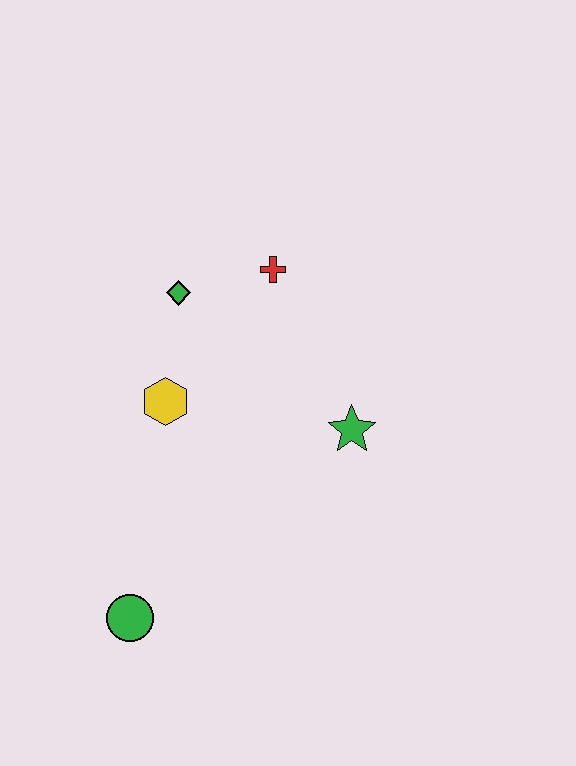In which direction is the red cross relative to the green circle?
The red cross is above the green circle.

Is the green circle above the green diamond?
No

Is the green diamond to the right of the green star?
No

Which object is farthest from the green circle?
The red cross is farthest from the green circle.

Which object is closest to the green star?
The red cross is closest to the green star.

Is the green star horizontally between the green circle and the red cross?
No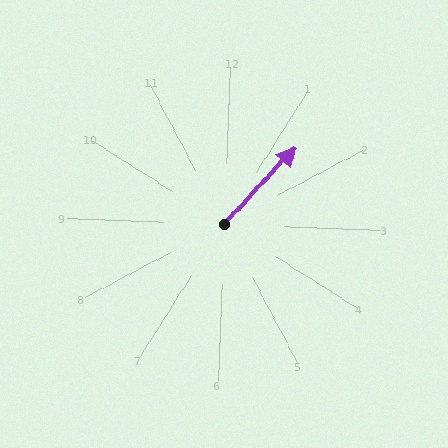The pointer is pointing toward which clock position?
Roughly 1 o'clock.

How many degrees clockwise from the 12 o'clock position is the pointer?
Approximately 41 degrees.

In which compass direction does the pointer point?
Northeast.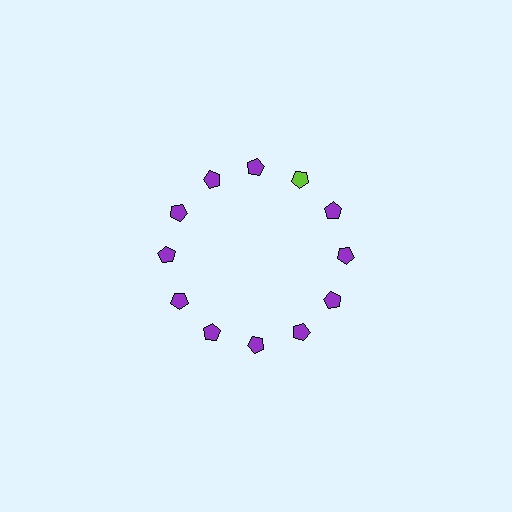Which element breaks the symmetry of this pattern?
The lime pentagon at roughly the 1 o'clock position breaks the symmetry. All other shapes are purple pentagons.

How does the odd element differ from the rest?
It has a different color: lime instead of purple.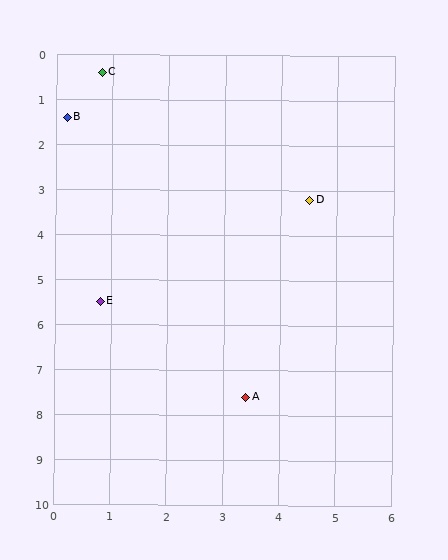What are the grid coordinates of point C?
Point C is at approximately (0.8, 0.4).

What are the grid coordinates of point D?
Point D is at approximately (4.5, 3.2).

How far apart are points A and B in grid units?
Points A and B are about 7.0 grid units apart.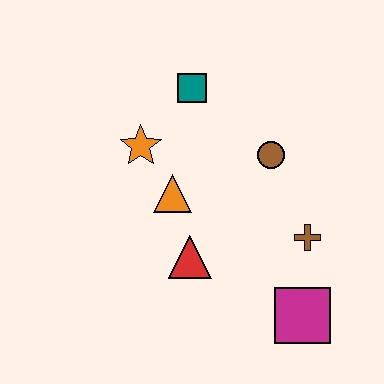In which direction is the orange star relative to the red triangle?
The orange star is above the red triangle.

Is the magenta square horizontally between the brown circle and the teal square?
No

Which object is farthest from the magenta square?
The teal square is farthest from the magenta square.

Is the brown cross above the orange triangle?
No